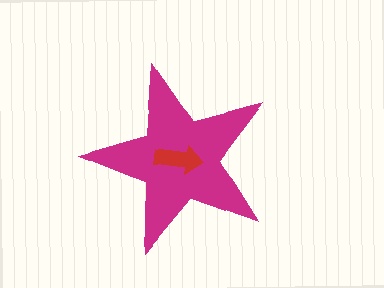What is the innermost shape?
The red arrow.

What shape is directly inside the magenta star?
The red arrow.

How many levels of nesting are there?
2.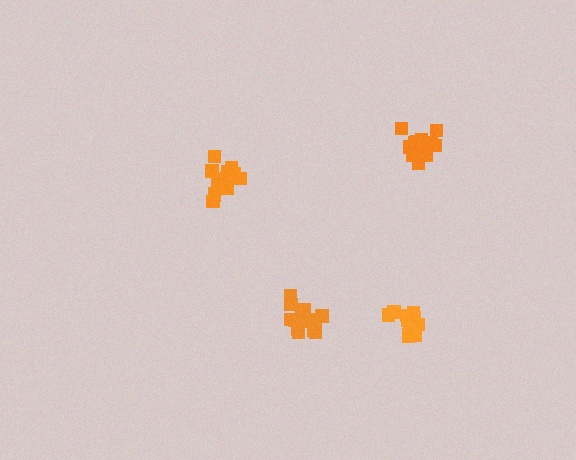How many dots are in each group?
Group 1: 18 dots, Group 2: 16 dots, Group 3: 15 dots, Group 4: 15 dots (64 total).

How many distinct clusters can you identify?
There are 4 distinct clusters.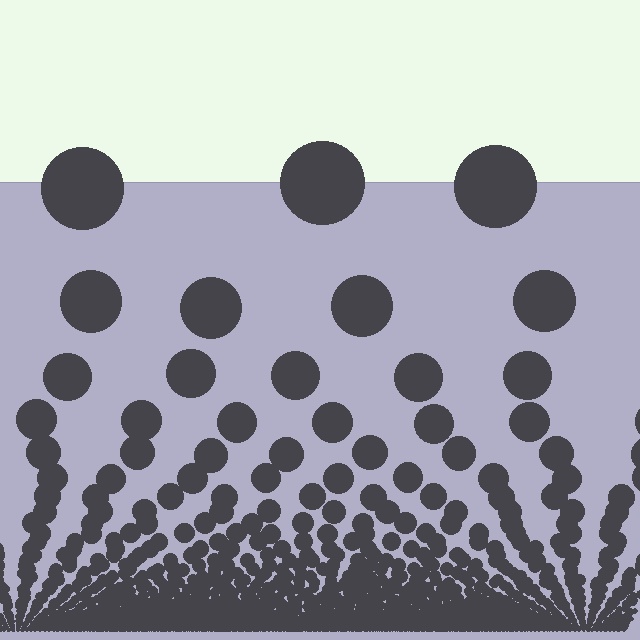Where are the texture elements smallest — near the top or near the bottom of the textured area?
Near the bottom.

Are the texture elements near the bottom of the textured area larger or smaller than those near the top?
Smaller. The gradient is inverted — elements near the bottom are smaller and denser.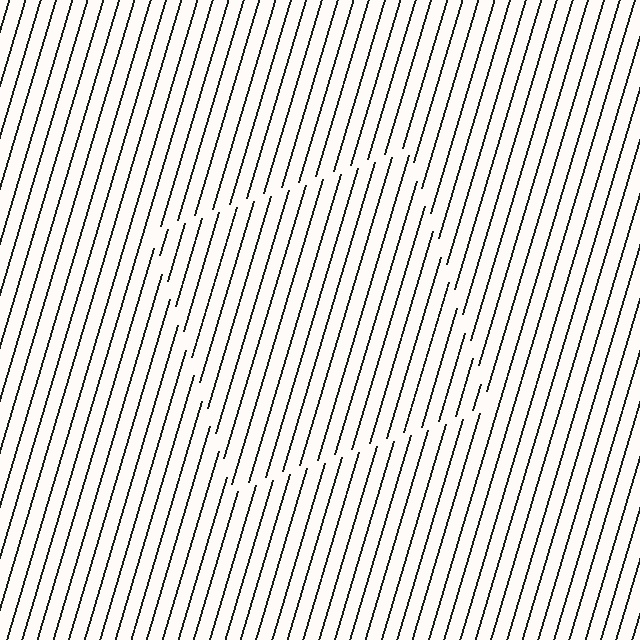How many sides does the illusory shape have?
4 sides — the line-ends trace a square.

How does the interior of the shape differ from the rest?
The interior of the shape contains the same grating, shifted by half a period — the contour is defined by the phase discontinuity where line-ends from the inner and outer gratings abut.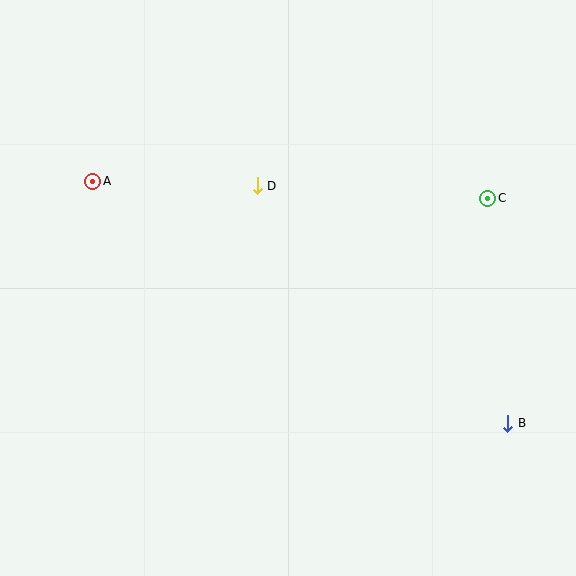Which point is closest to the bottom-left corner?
Point A is closest to the bottom-left corner.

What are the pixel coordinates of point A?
Point A is at (93, 181).